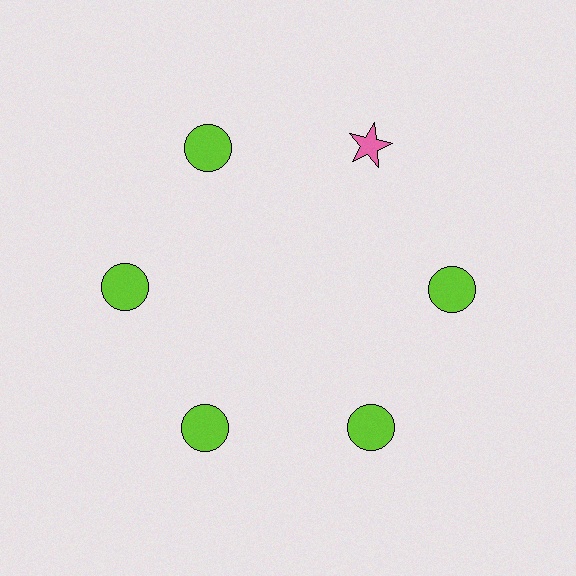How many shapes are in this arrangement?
There are 6 shapes arranged in a ring pattern.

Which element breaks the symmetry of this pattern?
The pink star at roughly the 1 o'clock position breaks the symmetry. All other shapes are lime circles.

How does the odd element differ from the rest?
It differs in both color (pink instead of lime) and shape (star instead of circle).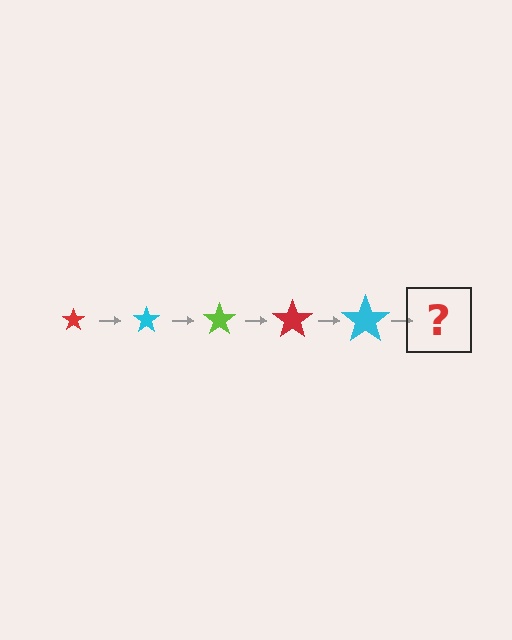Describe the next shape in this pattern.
It should be a lime star, larger than the previous one.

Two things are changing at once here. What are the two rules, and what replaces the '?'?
The two rules are that the star grows larger each step and the color cycles through red, cyan, and lime. The '?' should be a lime star, larger than the previous one.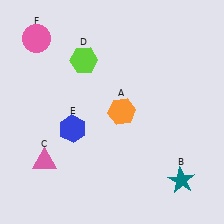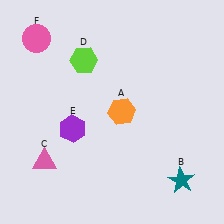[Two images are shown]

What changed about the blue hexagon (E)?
In Image 1, E is blue. In Image 2, it changed to purple.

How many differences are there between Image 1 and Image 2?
There is 1 difference between the two images.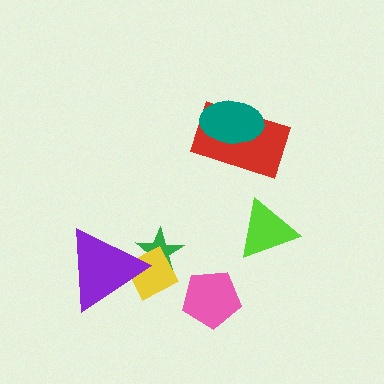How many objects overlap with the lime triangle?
0 objects overlap with the lime triangle.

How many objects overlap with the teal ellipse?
1 object overlaps with the teal ellipse.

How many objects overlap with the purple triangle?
2 objects overlap with the purple triangle.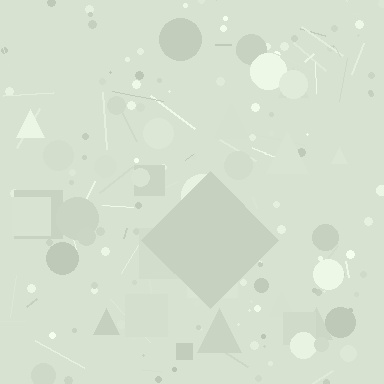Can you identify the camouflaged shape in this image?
The camouflaged shape is a diamond.